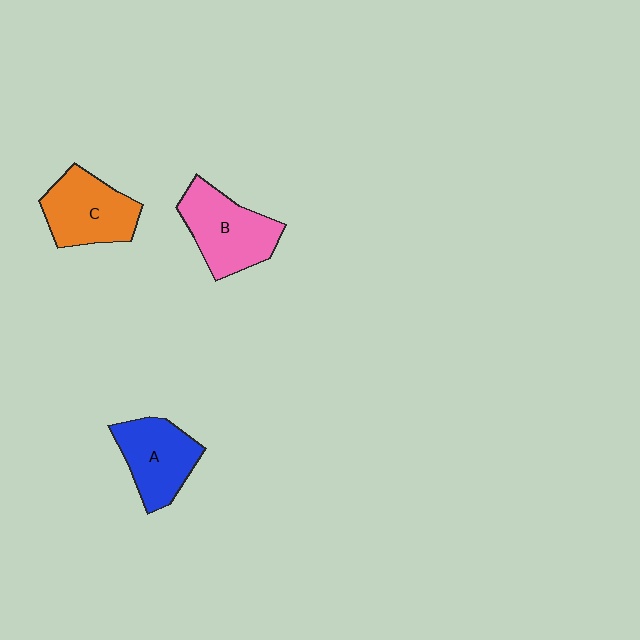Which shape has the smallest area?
Shape A (blue).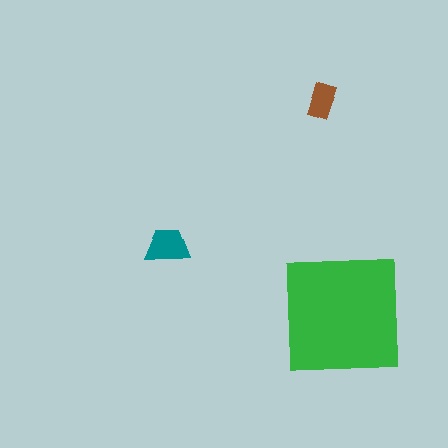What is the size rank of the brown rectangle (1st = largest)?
3rd.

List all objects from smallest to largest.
The brown rectangle, the teal trapezoid, the green square.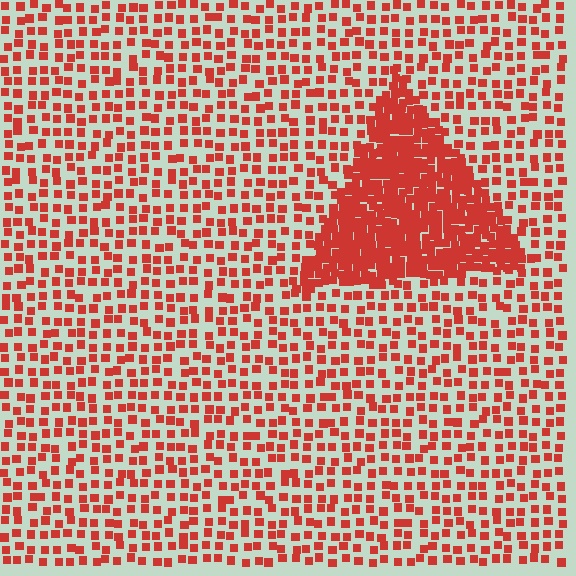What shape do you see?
I see a triangle.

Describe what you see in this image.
The image contains small red elements arranged at two different densities. A triangle-shaped region is visible where the elements are more densely packed than the surrounding area.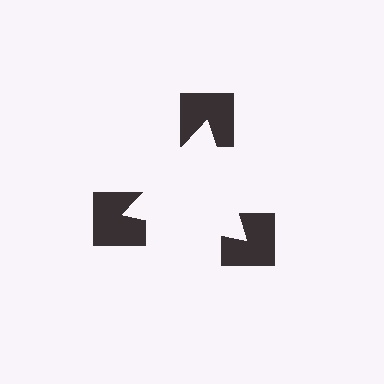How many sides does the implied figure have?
3 sides.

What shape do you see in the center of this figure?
An illusory triangle — its edges are inferred from the aligned wedge cuts in the notched squares, not physically drawn.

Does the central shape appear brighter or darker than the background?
It typically appears slightly brighter than the background, even though no actual brightness change is drawn.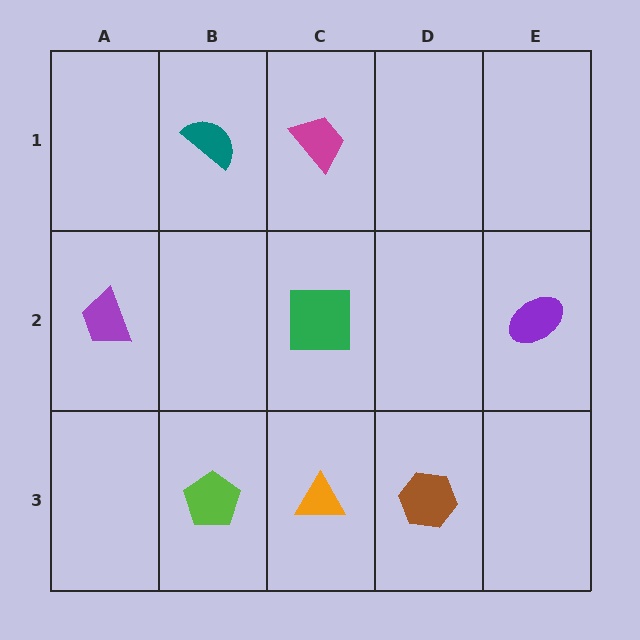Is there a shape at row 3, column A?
No, that cell is empty.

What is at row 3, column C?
An orange triangle.